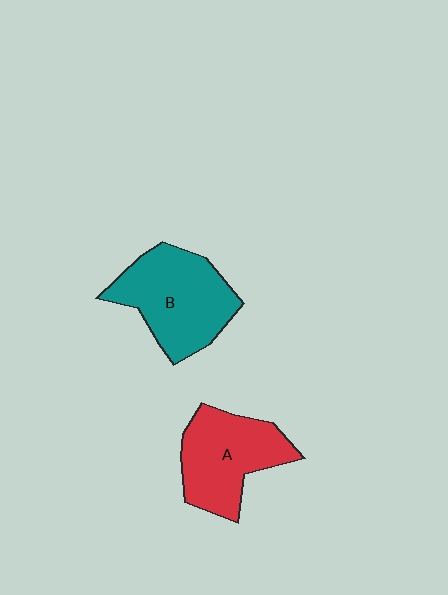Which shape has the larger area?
Shape B (teal).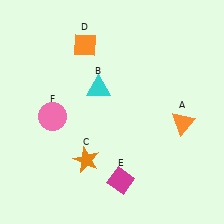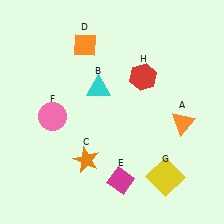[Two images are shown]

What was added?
A yellow square (G), a red hexagon (H) were added in Image 2.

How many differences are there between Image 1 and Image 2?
There are 2 differences between the two images.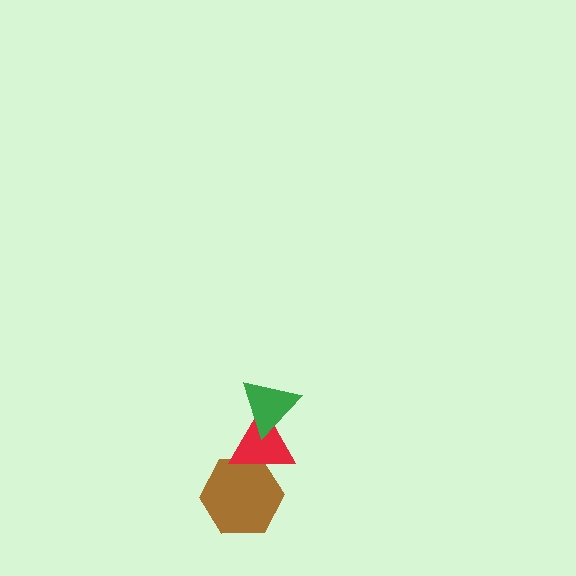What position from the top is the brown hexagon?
The brown hexagon is 3rd from the top.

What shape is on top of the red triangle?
The green triangle is on top of the red triangle.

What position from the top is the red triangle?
The red triangle is 2nd from the top.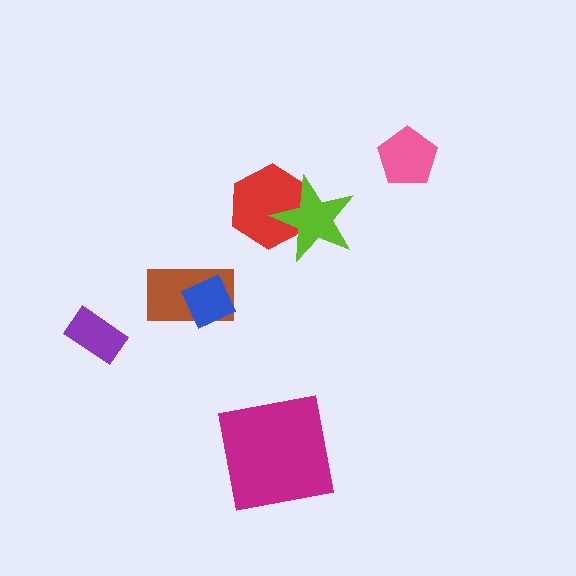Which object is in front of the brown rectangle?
The blue diamond is in front of the brown rectangle.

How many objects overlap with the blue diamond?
1 object overlaps with the blue diamond.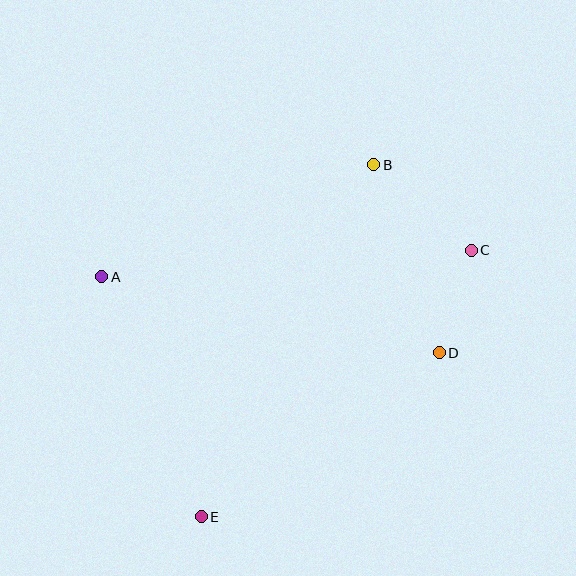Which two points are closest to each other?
Points C and D are closest to each other.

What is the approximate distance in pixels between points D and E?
The distance between D and E is approximately 289 pixels.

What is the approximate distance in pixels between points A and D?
The distance between A and D is approximately 346 pixels.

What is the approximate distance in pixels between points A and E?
The distance between A and E is approximately 260 pixels.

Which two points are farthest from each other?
Points B and E are farthest from each other.